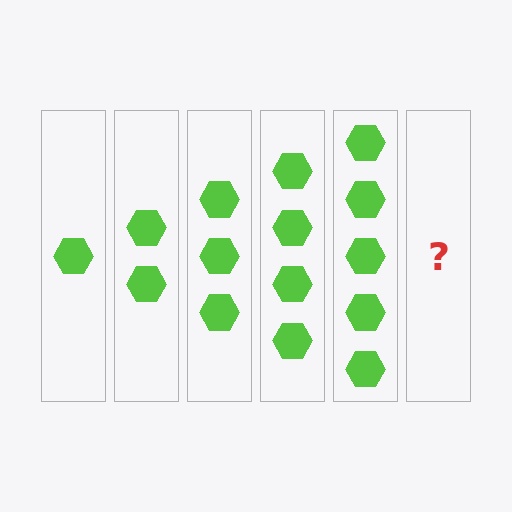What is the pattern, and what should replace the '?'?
The pattern is that each step adds one more hexagon. The '?' should be 6 hexagons.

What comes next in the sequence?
The next element should be 6 hexagons.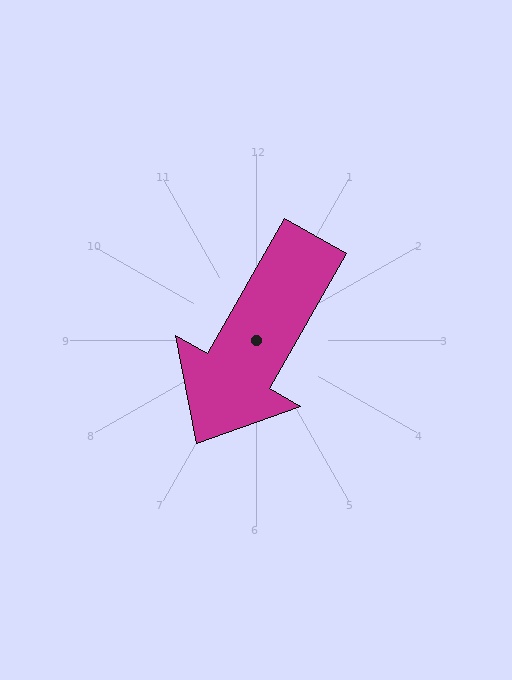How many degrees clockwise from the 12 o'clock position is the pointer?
Approximately 210 degrees.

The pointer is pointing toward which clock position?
Roughly 7 o'clock.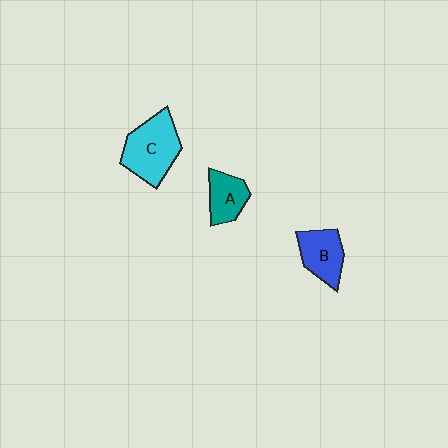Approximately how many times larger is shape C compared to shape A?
Approximately 1.7 times.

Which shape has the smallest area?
Shape A (teal).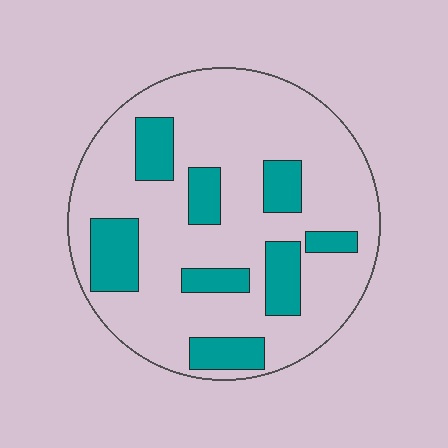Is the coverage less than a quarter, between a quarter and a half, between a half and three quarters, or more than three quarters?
Less than a quarter.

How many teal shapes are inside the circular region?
8.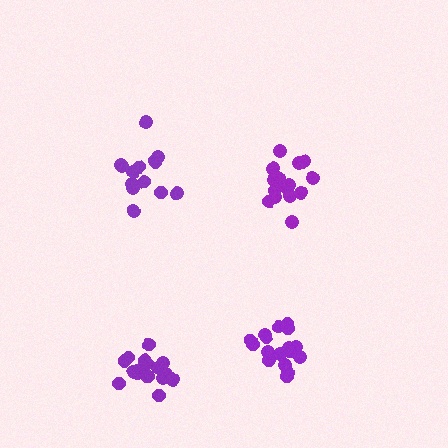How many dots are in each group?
Group 1: 16 dots, Group 2: 18 dots, Group 3: 19 dots, Group 4: 14 dots (67 total).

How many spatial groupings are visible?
There are 4 spatial groupings.